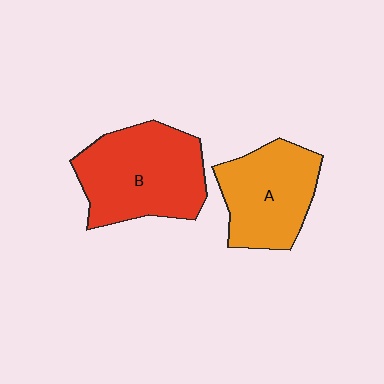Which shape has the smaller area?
Shape A (orange).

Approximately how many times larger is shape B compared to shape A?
Approximately 1.3 times.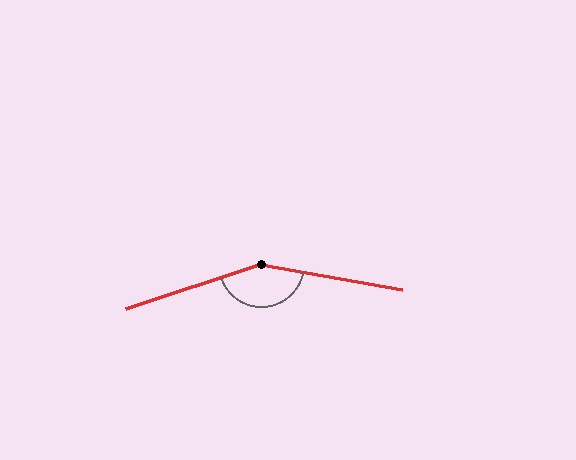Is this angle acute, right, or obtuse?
It is obtuse.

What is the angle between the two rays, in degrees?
Approximately 152 degrees.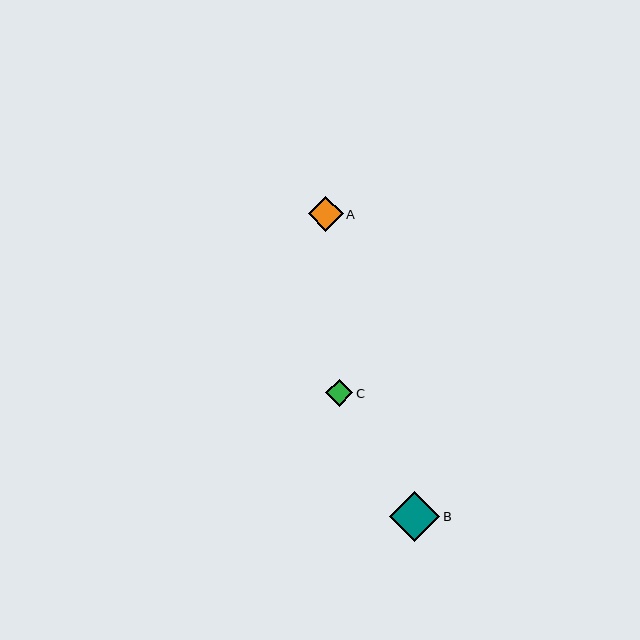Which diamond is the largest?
Diamond B is the largest with a size of approximately 50 pixels.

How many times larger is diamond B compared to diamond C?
Diamond B is approximately 1.9 times the size of diamond C.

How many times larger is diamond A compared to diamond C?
Diamond A is approximately 1.3 times the size of diamond C.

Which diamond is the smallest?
Diamond C is the smallest with a size of approximately 27 pixels.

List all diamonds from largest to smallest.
From largest to smallest: B, A, C.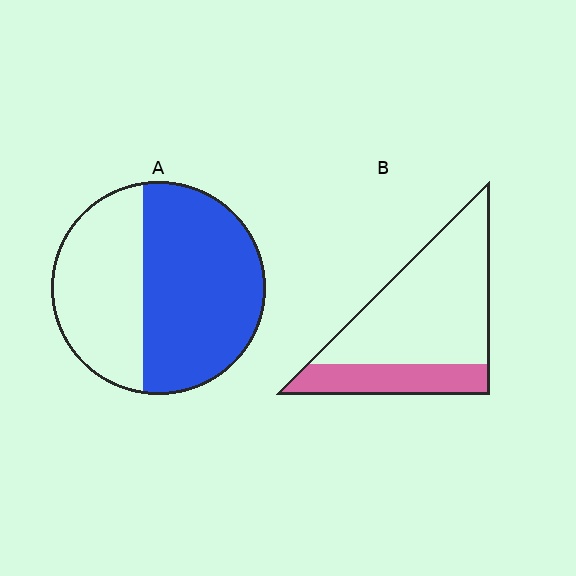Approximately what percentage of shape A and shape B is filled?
A is approximately 60% and B is approximately 25%.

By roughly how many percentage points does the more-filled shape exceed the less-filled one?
By roughly 30 percentage points (A over B).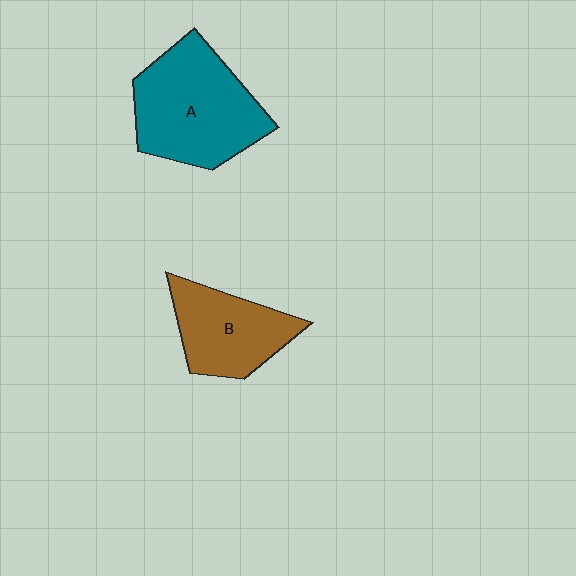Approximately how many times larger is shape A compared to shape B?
Approximately 1.5 times.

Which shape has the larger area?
Shape A (teal).